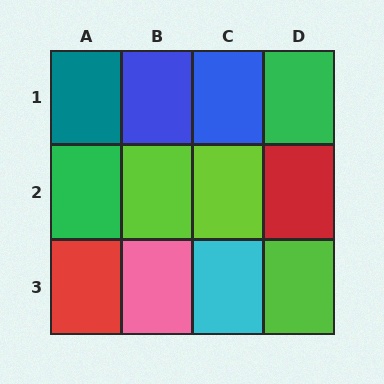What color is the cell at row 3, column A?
Red.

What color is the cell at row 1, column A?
Teal.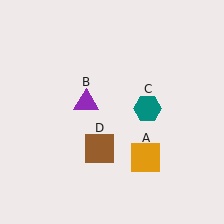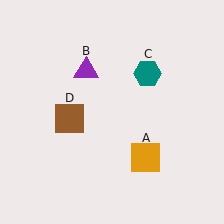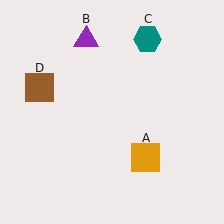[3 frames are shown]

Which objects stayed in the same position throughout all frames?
Orange square (object A) remained stationary.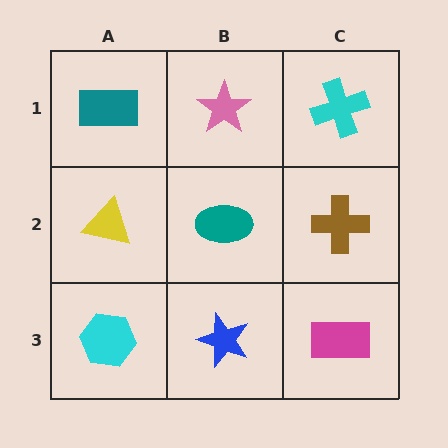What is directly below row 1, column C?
A brown cross.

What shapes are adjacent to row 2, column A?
A teal rectangle (row 1, column A), a cyan hexagon (row 3, column A), a teal ellipse (row 2, column B).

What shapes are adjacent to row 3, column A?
A yellow triangle (row 2, column A), a blue star (row 3, column B).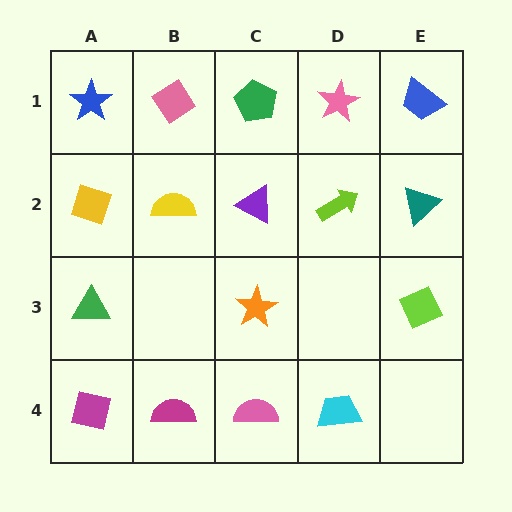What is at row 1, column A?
A blue star.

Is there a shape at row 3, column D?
No, that cell is empty.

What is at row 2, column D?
A lime arrow.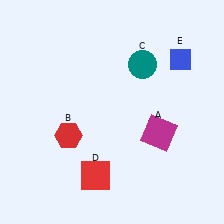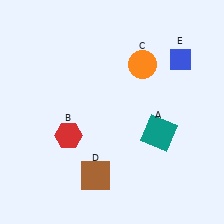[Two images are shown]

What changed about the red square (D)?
In Image 1, D is red. In Image 2, it changed to brown.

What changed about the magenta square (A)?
In Image 1, A is magenta. In Image 2, it changed to teal.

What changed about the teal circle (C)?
In Image 1, C is teal. In Image 2, it changed to orange.